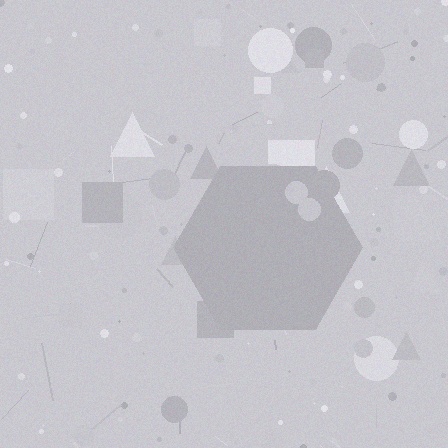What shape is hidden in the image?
A hexagon is hidden in the image.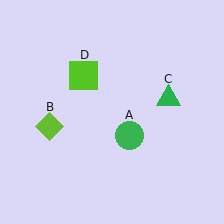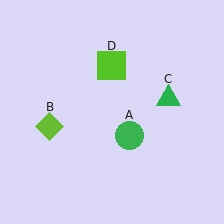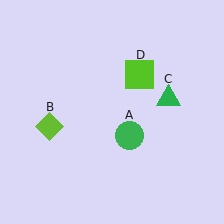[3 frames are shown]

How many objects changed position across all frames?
1 object changed position: lime square (object D).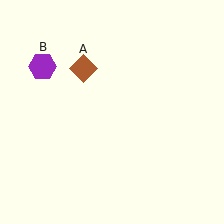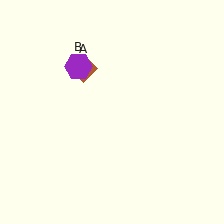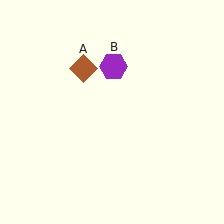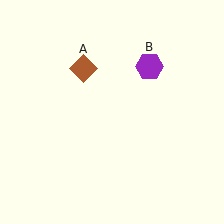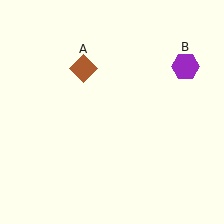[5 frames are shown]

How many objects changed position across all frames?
1 object changed position: purple hexagon (object B).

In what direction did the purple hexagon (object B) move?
The purple hexagon (object B) moved right.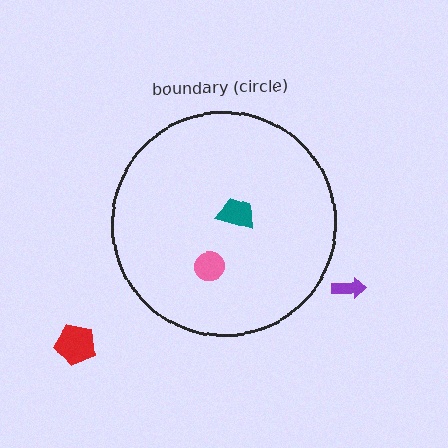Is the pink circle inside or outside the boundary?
Inside.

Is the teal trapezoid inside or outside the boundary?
Inside.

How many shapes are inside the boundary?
2 inside, 2 outside.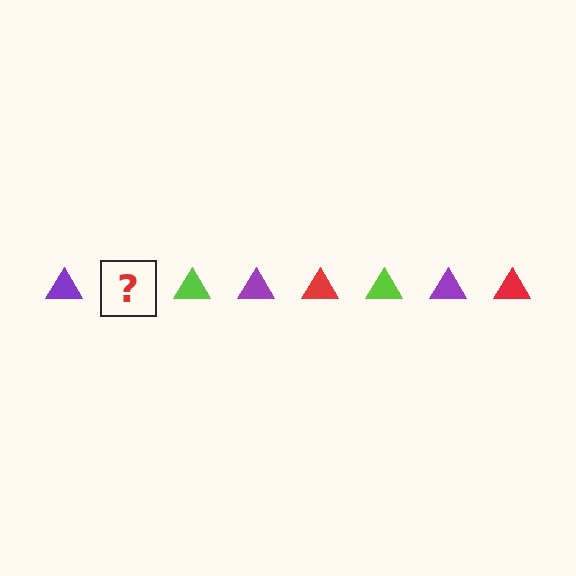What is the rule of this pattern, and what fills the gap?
The rule is that the pattern cycles through purple, red, lime triangles. The gap should be filled with a red triangle.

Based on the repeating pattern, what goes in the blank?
The blank should be a red triangle.